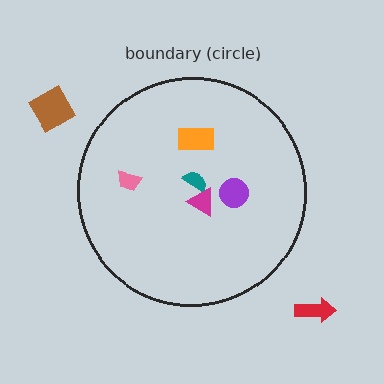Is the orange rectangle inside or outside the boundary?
Inside.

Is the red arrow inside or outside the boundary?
Outside.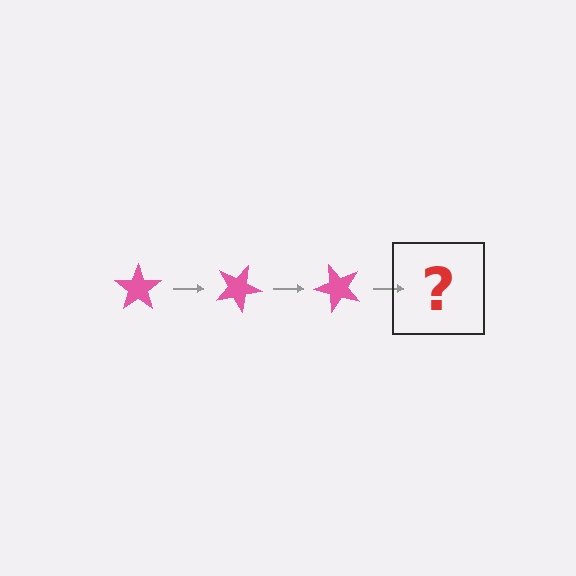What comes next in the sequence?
The next element should be a pink star rotated 75 degrees.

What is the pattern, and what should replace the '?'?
The pattern is that the star rotates 25 degrees each step. The '?' should be a pink star rotated 75 degrees.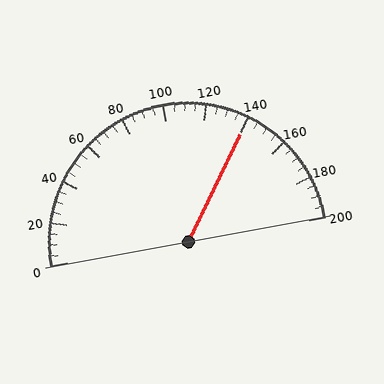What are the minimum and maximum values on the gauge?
The gauge ranges from 0 to 200.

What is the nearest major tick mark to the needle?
The nearest major tick mark is 140.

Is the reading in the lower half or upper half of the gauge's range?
The reading is in the upper half of the range (0 to 200).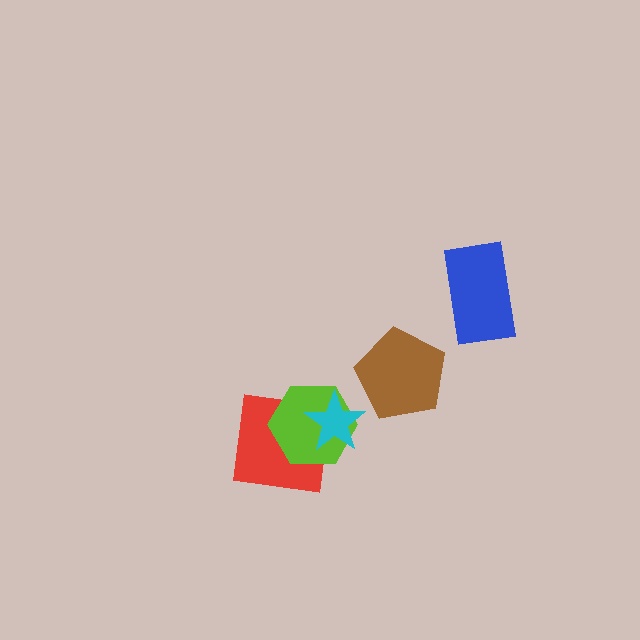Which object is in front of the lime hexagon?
The cyan star is in front of the lime hexagon.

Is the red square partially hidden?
Yes, it is partially covered by another shape.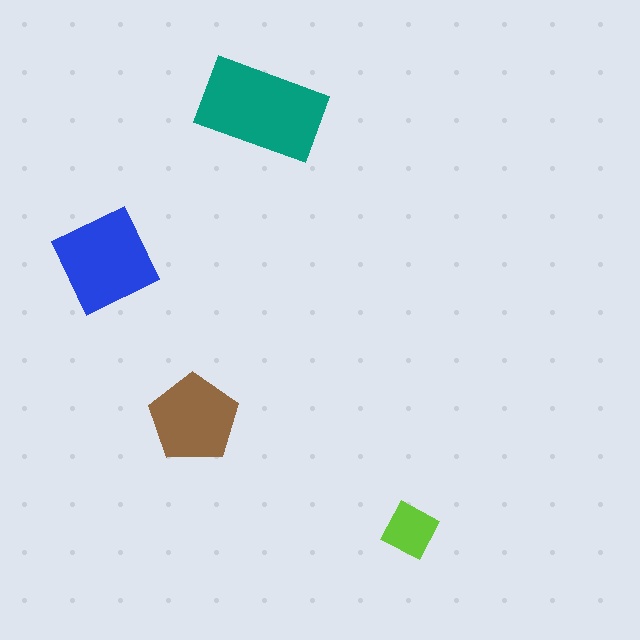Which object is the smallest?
The lime diamond.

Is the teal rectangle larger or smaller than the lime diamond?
Larger.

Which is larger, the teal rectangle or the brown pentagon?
The teal rectangle.